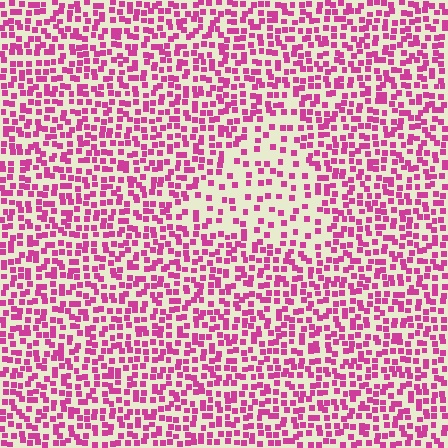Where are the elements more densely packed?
The elements are more densely packed outside the triangle boundary.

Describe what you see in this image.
The image contains small magenta elements arranged at two different densities. A triangle-shaped region is visible where the elements are less densely packed than the surrounding area.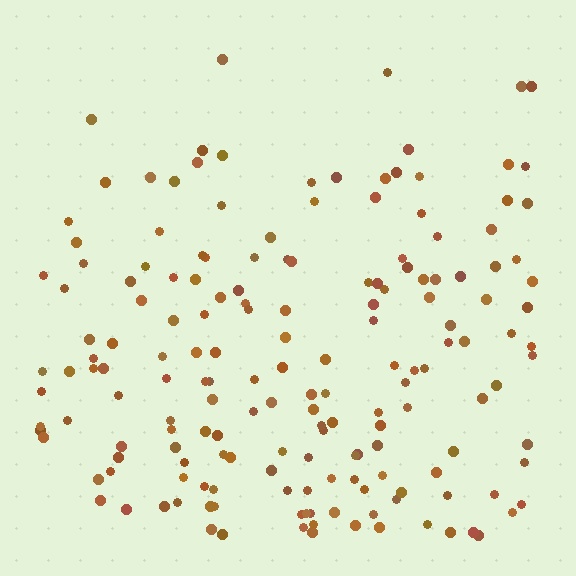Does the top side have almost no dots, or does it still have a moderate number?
Still a moderate number, just noticeably fewer than the bottom.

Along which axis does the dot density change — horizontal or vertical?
Vertical.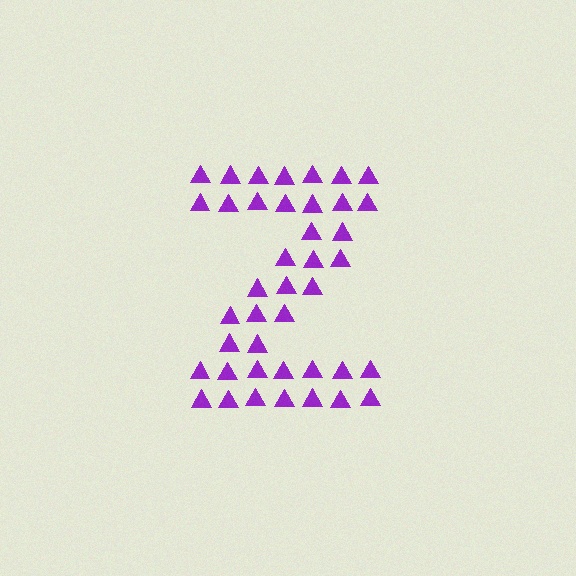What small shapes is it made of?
It is made of small triangles.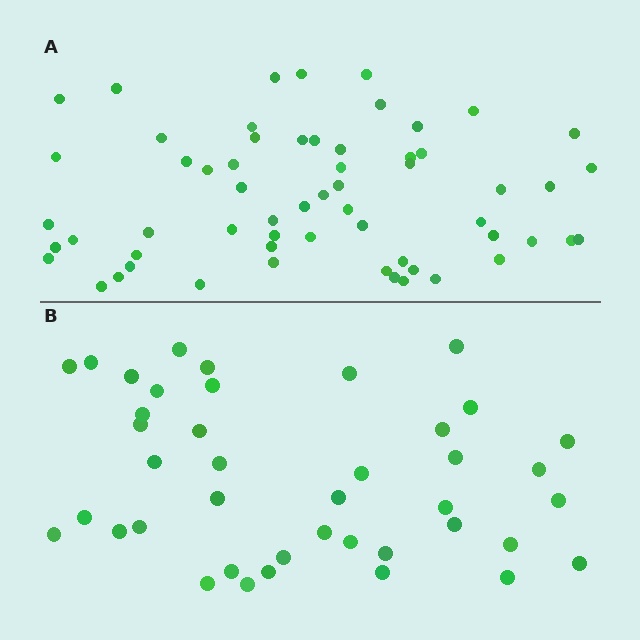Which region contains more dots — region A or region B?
Region A (the top region) has more dots.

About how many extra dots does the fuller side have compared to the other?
Region A has approximately 20 more dots than region B.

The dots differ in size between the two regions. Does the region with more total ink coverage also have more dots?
No. Region B has more total ink coverage because its dots are larger, but region A actually contains more individual dots. Total area can be misleading — the number of items is what matters here.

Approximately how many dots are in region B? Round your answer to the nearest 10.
About 40 dots. (The exact count is 41, which rounds to 40.)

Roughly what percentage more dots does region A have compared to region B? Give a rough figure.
About 45% more.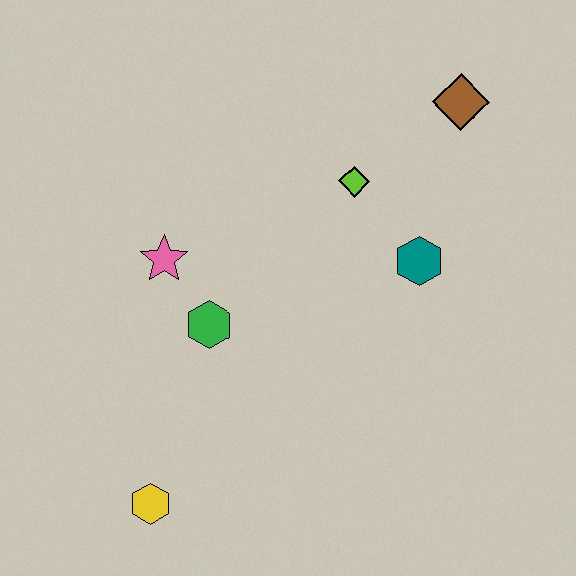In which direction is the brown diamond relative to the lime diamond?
The brown diamond is to the right of the lime diamond.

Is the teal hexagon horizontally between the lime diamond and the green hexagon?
No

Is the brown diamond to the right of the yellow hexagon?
Yes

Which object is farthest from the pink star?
The brown diamond is farthest from the pink star.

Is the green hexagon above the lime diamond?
No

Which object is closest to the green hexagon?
The pink star is closest to the green hexagon.